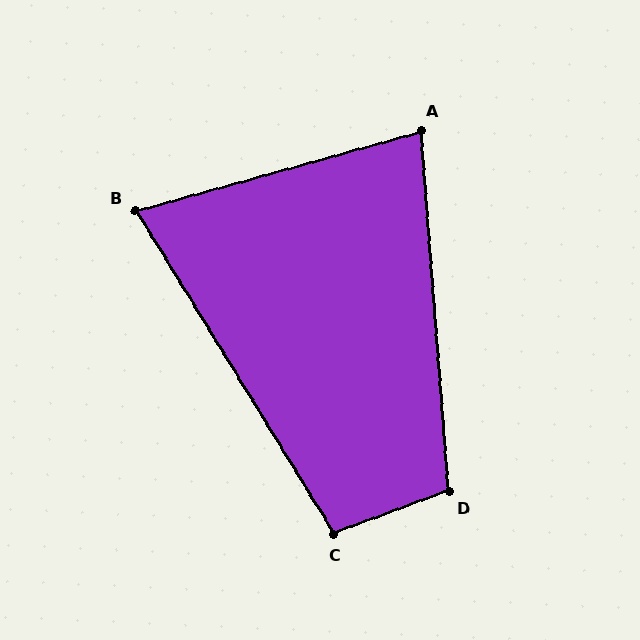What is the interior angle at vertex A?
Approximately 79 degrees (acute).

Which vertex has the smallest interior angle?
B, at approximately 74 degrees.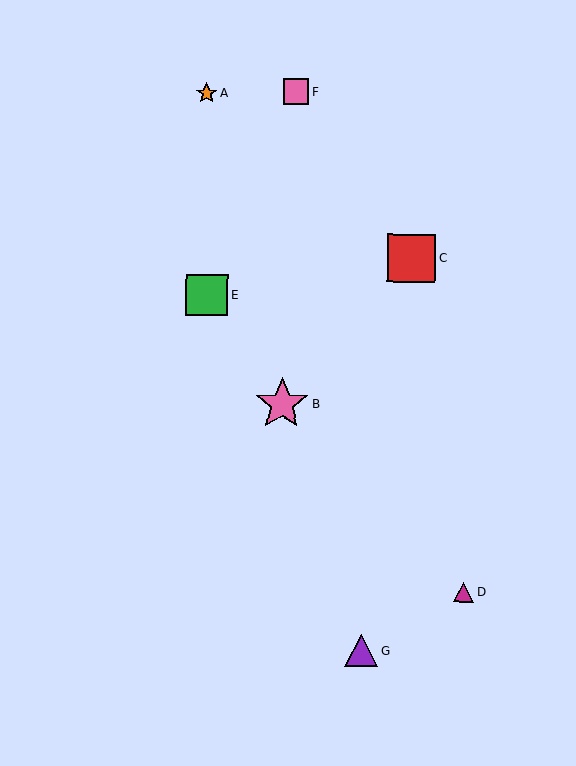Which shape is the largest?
The pink star (labeled B) is the largest.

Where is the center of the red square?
The center of the red square is at (411, 258).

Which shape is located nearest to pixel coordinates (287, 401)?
The pink star (labeled B) at (282, 404) is nearest to that location.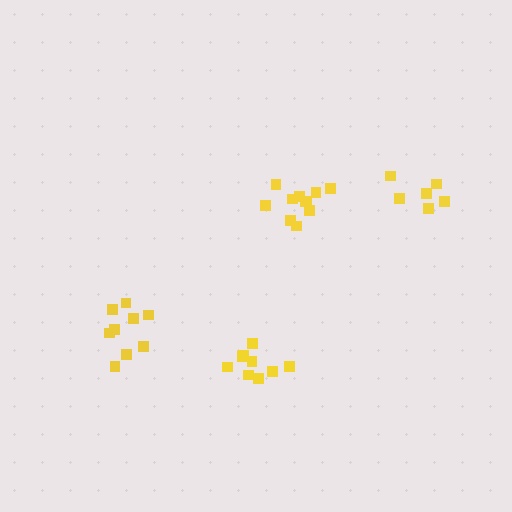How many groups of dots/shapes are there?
There are 4 groups.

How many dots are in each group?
Group 1: 9 dots, Group 2: 11 dots, Group 3: 6 dots, Group 4: 9 dots (35 total).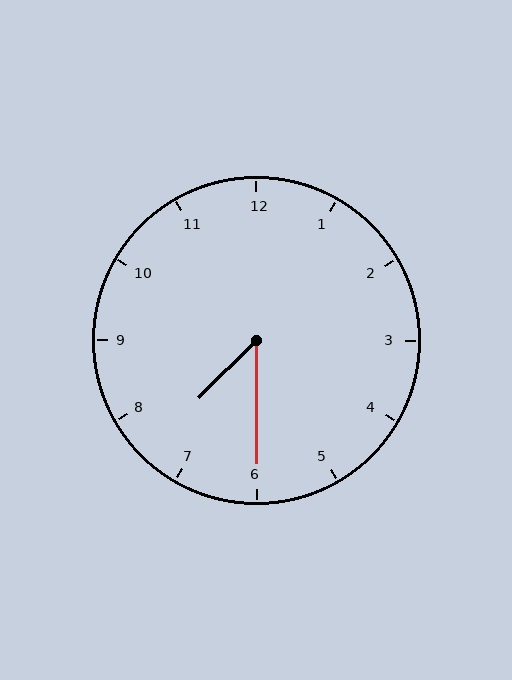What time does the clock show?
7:30.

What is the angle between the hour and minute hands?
Approximately 45 degrees.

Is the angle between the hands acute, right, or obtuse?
It is acute.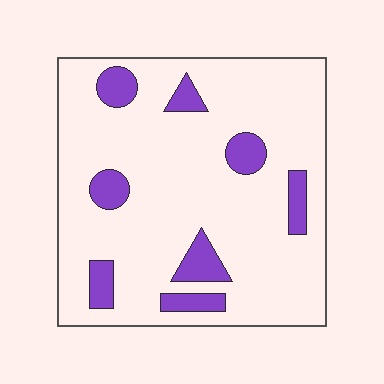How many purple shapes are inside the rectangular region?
8.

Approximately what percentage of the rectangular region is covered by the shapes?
Approximately 15%.